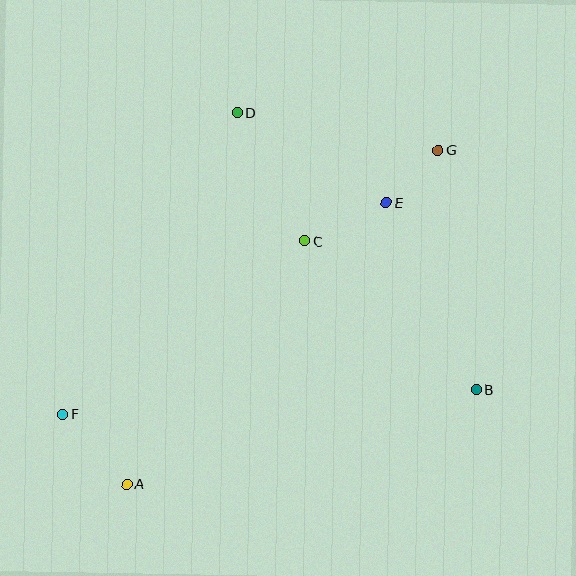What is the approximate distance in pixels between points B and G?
The distance between B and G is approximately 242 pixels.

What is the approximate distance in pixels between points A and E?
The distance between A and E is approximately 383 pixels.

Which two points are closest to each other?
Points E and G are closest to each other.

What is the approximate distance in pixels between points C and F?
The distance between C and F is approximately 298 pixels.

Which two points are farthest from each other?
Points F and G are farthest from each other.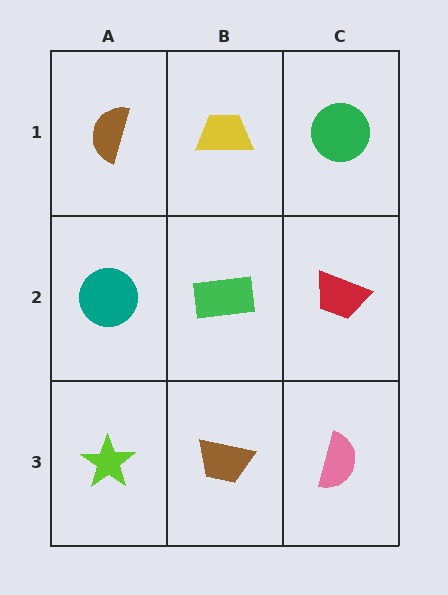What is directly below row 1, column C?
A red trapezoid.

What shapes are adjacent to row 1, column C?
A red trapezoid (row 2, column C), a yellow trapezoid (row 1, column B).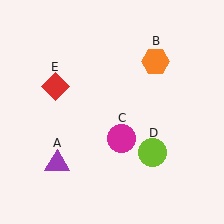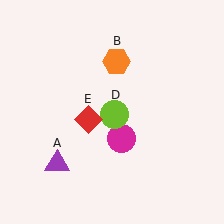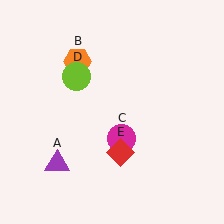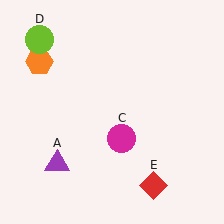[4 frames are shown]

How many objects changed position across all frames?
3 objects changed position: orange hexagon (object B), lime circle (object D), red diamond (object E).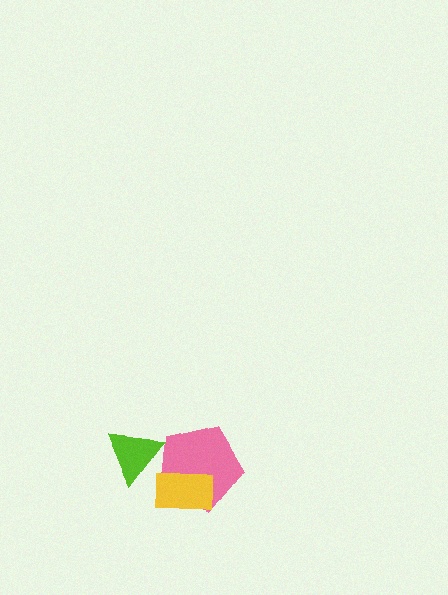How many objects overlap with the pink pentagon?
2 objects overlap with the pink pentagon.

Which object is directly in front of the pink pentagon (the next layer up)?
The yellow rectangle is directly in front of the pink pentagon.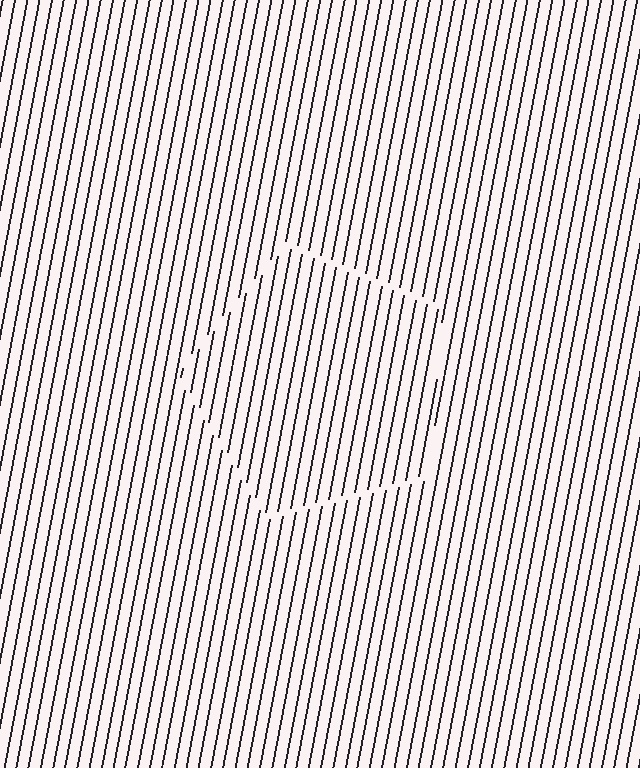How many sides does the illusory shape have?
5 sides — the line-ends trace a pentagon.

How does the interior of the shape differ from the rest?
The interior of the shape contains the same grating, shifted by half a period — the contour is defined by the phase discontinuity where line-ends from the inner and outer gratings abut.